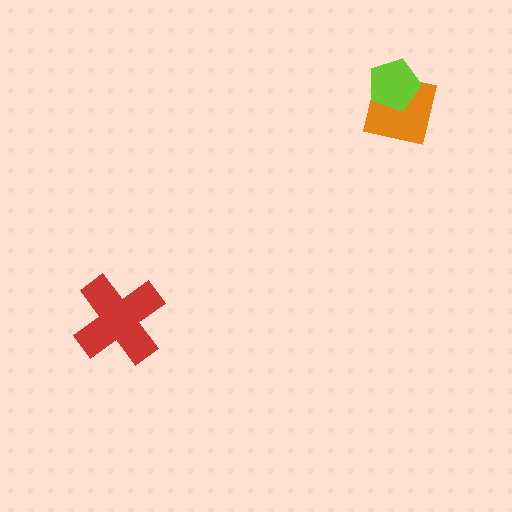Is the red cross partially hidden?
No, no other shape covers it.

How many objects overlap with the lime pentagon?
1 object overlaps with the lime pentagon.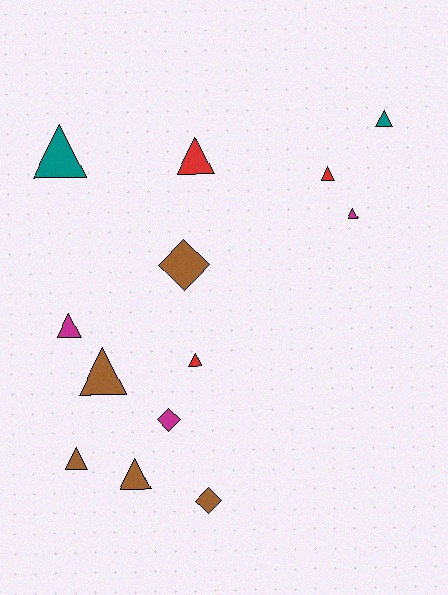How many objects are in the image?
There are 13 objects.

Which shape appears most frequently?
Triangle, with 10 objects.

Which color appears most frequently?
Brown, with 5 objects.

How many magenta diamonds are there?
There is 1 magenta diamond.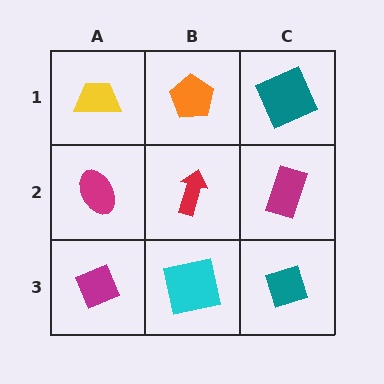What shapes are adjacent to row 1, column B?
A red arrow (row 2, column B), a yellow trapezoid (row 1, column A), a teal square (row 1, column C).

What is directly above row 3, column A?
A magenta ellipse.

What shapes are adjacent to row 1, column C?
A magenta rectangle (row 2, column C), an orange pentagon (row 1, column B).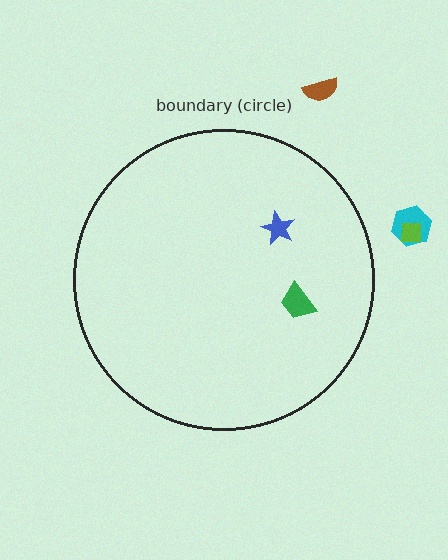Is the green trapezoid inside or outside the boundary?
Inside.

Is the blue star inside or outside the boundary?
Inside.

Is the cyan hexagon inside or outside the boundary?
Outside.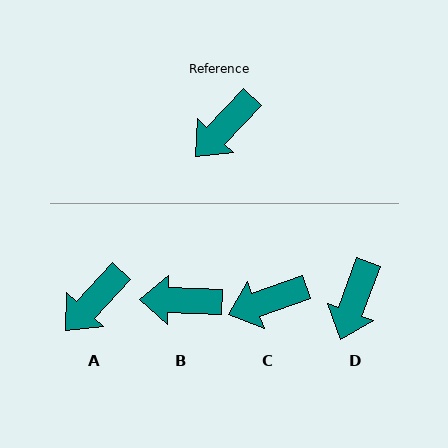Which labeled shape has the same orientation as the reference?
A.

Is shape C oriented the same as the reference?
No, it is off by about 27 degrees.